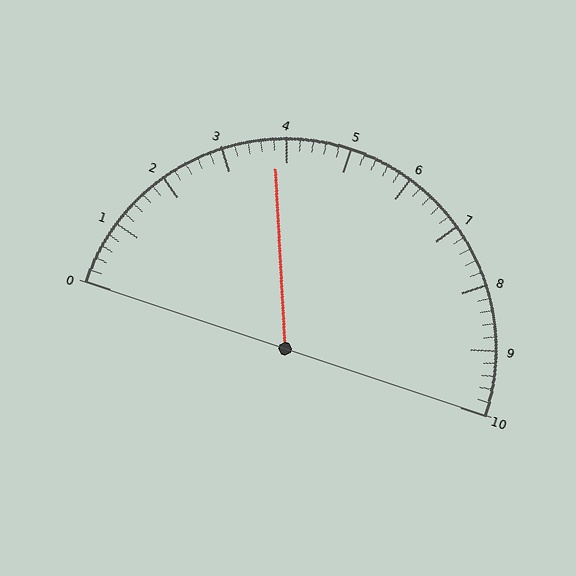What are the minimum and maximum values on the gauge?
The gauge ranges from 0 to 10.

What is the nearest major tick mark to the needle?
The nearest major tick mark is 4.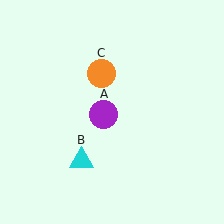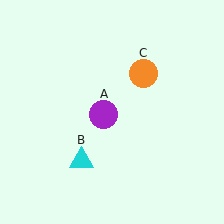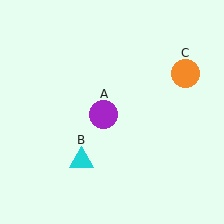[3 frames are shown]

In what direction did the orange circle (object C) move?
The orange circle (object C) moved right.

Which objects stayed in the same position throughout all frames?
Purple circle (object A) and cyan triangle (object B) remained stationary.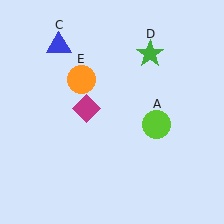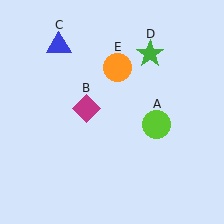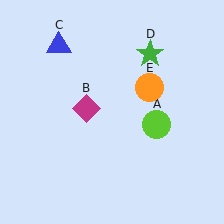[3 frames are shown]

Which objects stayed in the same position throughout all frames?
Lime circle (object A) and magenta diamond (object B) and blue triangle (object C) and green star (object D) remained stationary.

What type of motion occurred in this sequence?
The orange circle (object E) rotated clockwise around the center of the scene.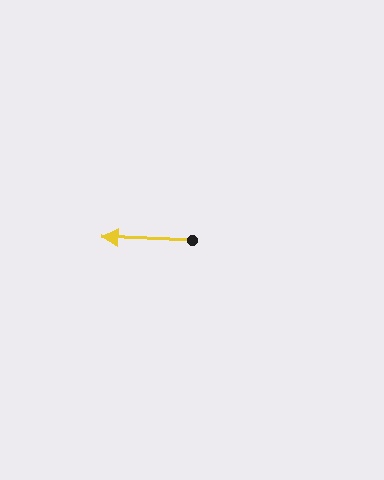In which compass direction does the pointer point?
West.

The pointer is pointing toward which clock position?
Roughly 9 o'clock.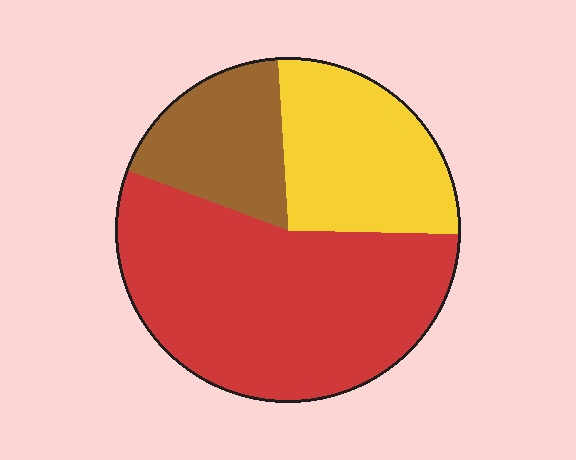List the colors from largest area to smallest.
From largest to smallest: red, yellow, brown.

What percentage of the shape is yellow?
Yellow takes up between a sixth and a third of the shape.